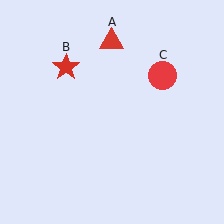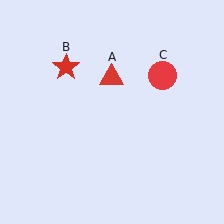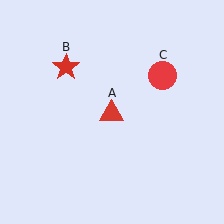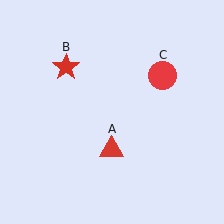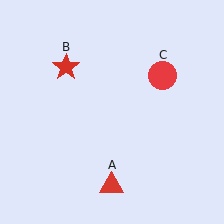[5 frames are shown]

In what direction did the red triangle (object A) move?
The red triangle (object A) moved down.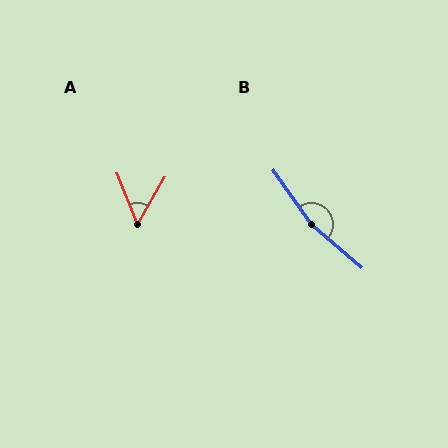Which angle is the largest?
B, at approximately 167 degrees.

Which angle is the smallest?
A, at approximately 52 degrees.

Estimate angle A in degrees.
Approximately 52 degrees.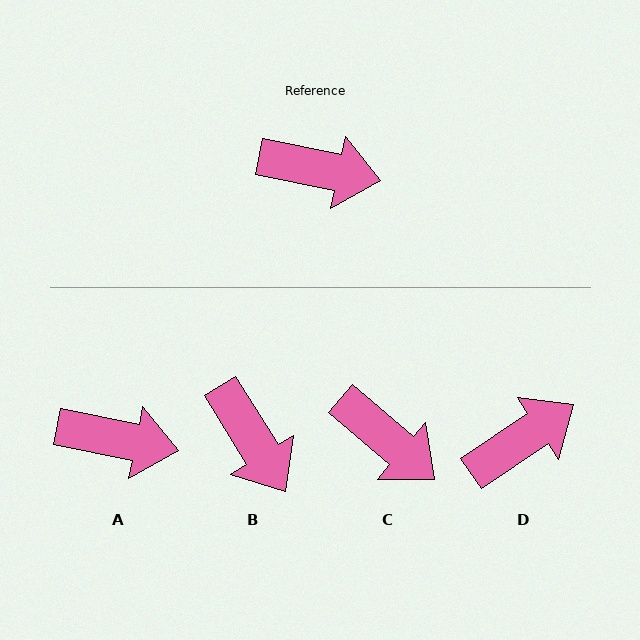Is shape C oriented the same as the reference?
No, it is off by about 29 degrees.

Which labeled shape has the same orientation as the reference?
A.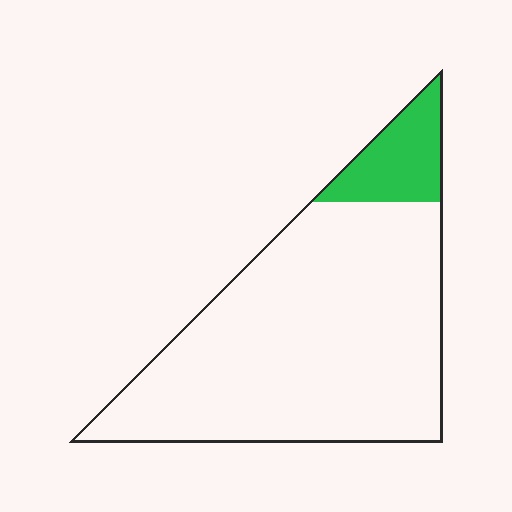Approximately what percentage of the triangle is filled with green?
Approximately 15%.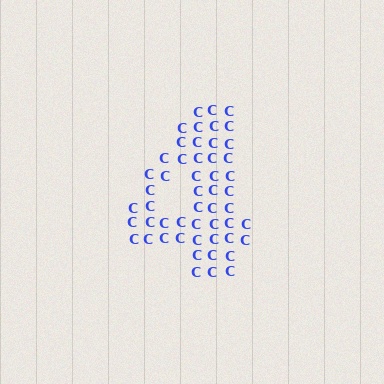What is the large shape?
The large shape is the digit 4.